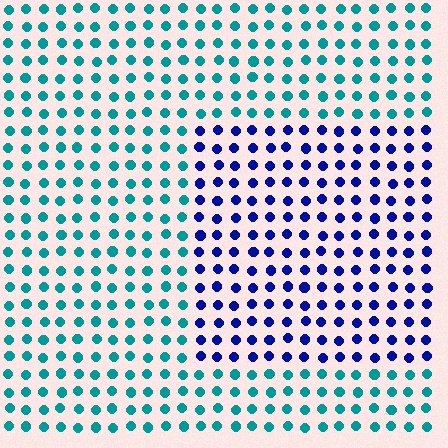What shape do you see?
I see a rectangle.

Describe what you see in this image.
The image is filled with small teal elements in a uniform arrangement. A rectangle-shaped region is visible where the elements are tinted to a slightly different hue, forming a subtle color boundary.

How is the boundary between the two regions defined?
The boundary is defined purely by a slight shift in hue (about 55 degrees). Spacing, size, and orientation are identical on both sides.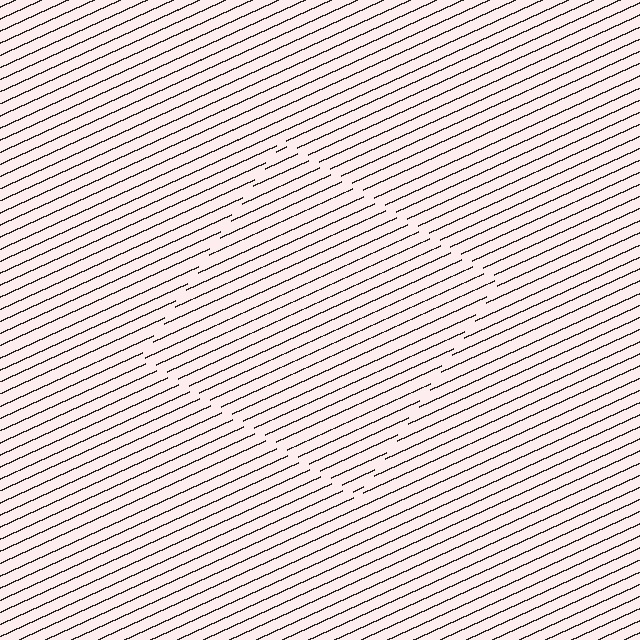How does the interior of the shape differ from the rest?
The interior of the shape contains the same grating, shifted by half a period — the contour is defined by the phase discontinuity where line-ends from the inner and outer gratings abut.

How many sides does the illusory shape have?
4 sides — the line-ends trace a square.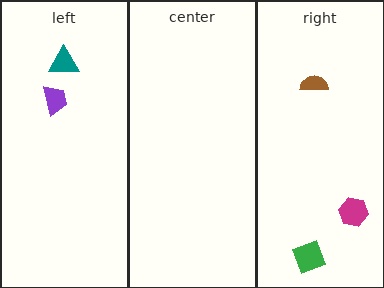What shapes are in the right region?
The magenta hexagon, the green diamond, the brown semicircle.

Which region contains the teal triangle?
The left region.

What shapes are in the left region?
The teal triangle, the purple trapezoid.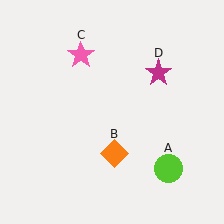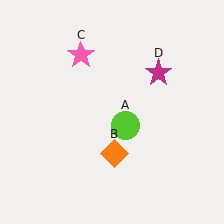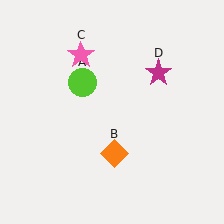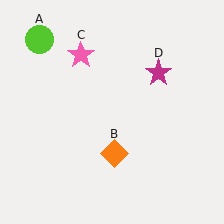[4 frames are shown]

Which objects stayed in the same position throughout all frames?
Orange diamond (object B) and pink star (object C) and magenta star (object D) remained stationary.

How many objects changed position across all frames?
1 object changed position: lime circle (object A).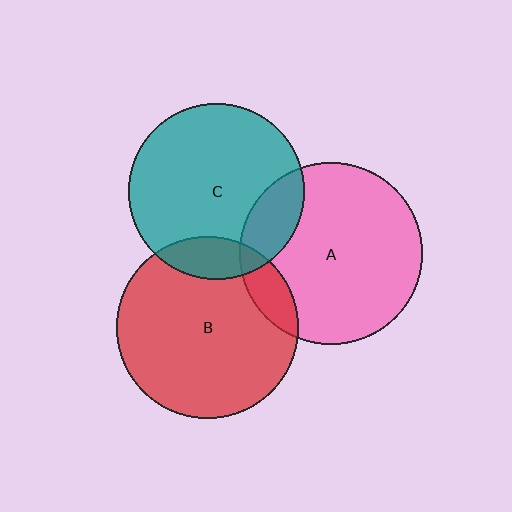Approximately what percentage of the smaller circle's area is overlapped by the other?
Approximately 15%.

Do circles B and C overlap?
Yes.